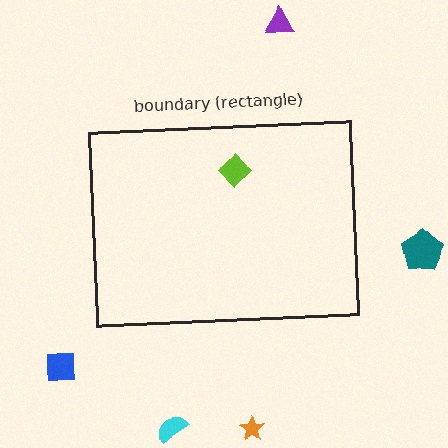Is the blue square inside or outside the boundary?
Outside.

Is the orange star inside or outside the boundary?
Outside.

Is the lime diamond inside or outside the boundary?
Inside.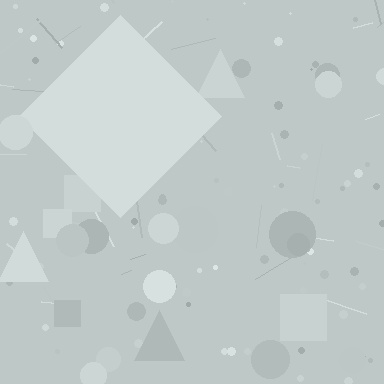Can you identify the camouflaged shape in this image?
The camouflaged shape is a diamond.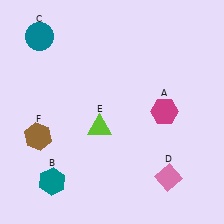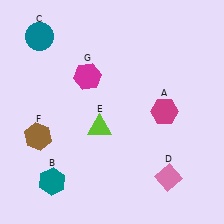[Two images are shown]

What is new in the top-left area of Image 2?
A magenta hexagon (G) was added in the top-left area of Image 2.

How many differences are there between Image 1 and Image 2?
There is 1 difference between the two images.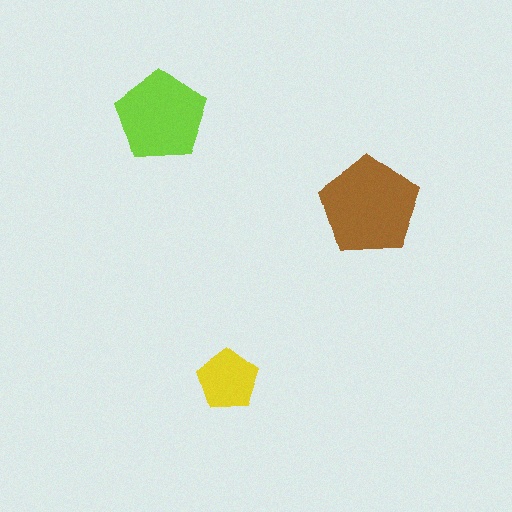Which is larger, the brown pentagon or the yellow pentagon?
The brown one.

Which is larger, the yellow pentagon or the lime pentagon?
The lime one.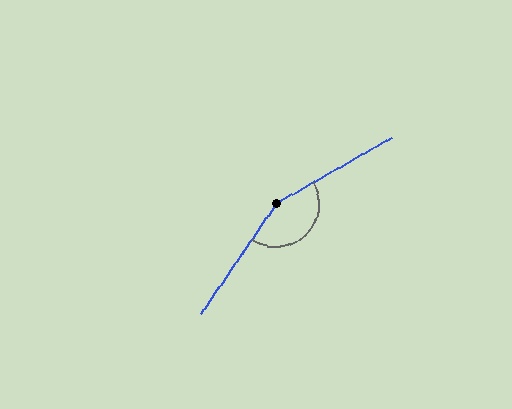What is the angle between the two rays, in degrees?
Approximately 154 degrees.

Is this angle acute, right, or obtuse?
It is obtuse.